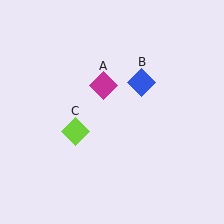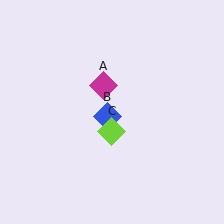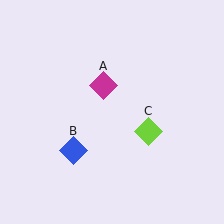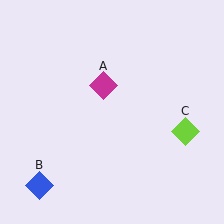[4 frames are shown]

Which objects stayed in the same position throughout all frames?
Magenta diamond (object A) remained stationary.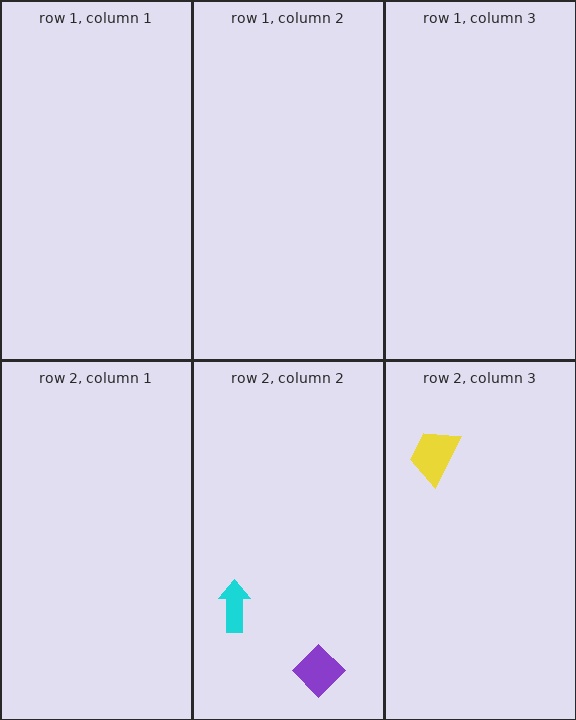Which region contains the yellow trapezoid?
The row 2, column 3 region.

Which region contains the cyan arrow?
The row 2, column 2 region.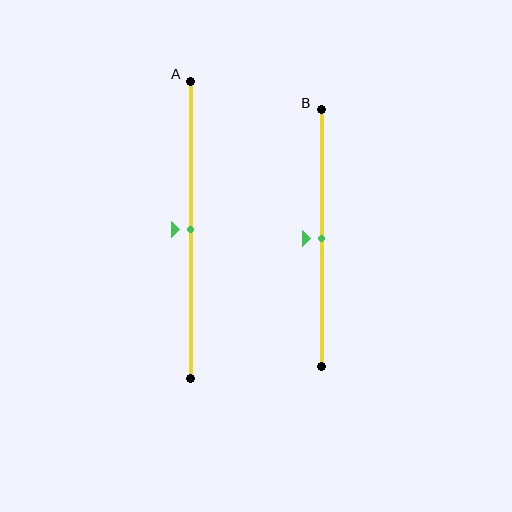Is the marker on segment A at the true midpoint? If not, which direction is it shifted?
Yes, the marker on segment A is at the true midpoint.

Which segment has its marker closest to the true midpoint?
Segment A has its marker closest to the true midpoint.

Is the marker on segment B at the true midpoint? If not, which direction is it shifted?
Yes, the marker on segment B is at the true midpoint.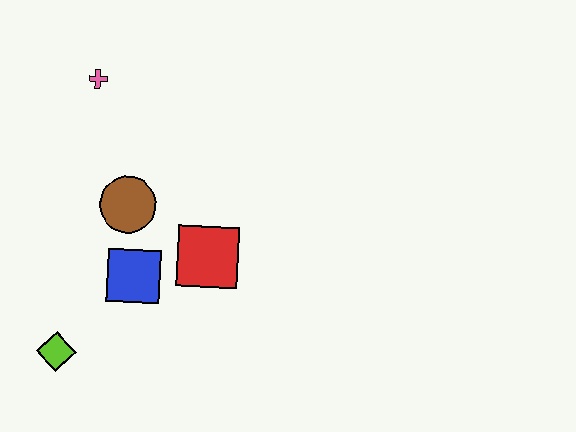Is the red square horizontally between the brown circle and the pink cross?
No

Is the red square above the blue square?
Yes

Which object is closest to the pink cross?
The brown circle is closest to the pink cross.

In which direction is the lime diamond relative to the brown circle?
The lime diamond is below the brown circle.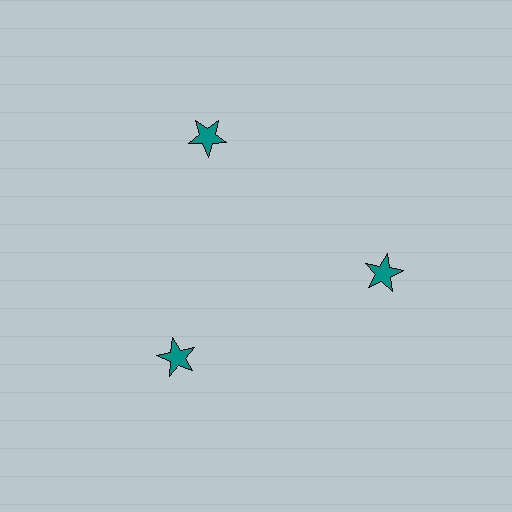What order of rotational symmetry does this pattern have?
This pattern has 3-fold rotational symmetry.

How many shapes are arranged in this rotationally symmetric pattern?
There are 3 shapes, arranged in 3 groups of 1.